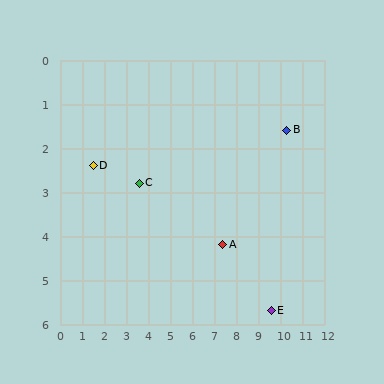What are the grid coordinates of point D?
Point D is at approximately (1.5, 2.4).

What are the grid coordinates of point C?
Point C is at approximately (3.6, 2.8).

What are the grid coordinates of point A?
Point A is at approximately (7.4, 4.2).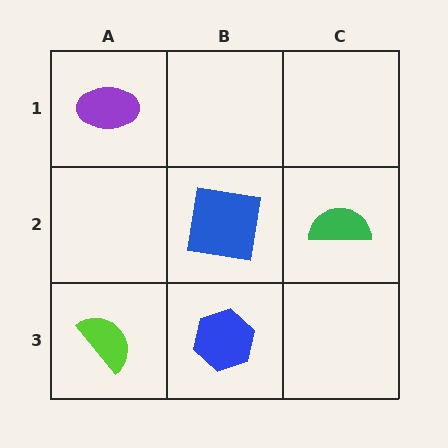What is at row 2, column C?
A green semicircle.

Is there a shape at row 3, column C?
No, that cell is empty.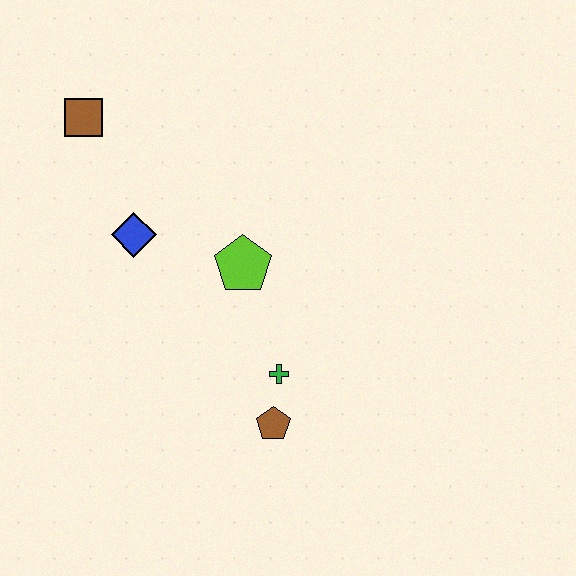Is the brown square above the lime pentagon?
Yes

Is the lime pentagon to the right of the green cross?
No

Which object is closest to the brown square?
The blue diamond is closest to the brown square.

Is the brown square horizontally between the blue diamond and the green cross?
No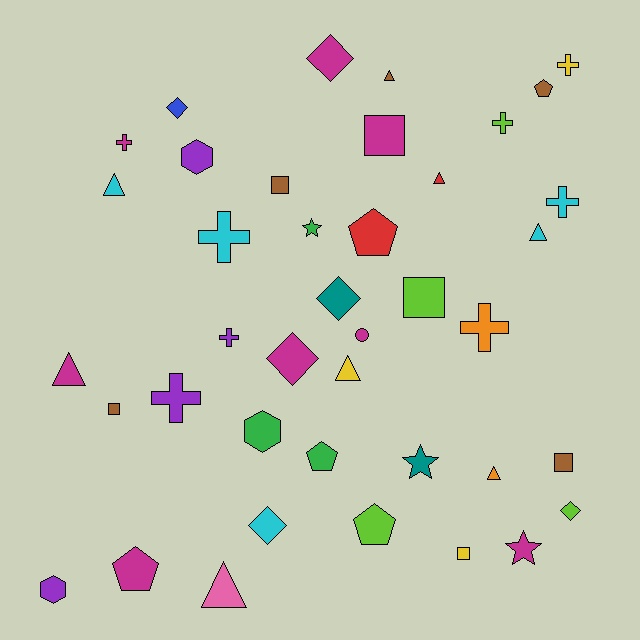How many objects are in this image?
There are 40 objects.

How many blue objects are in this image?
There is 1 blue object.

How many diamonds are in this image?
There are 6 diamonds.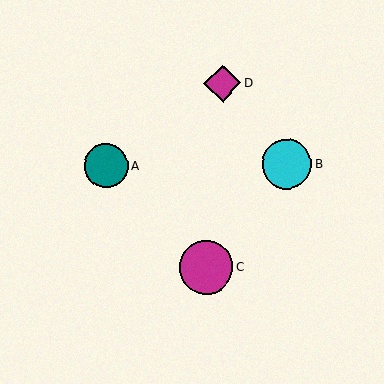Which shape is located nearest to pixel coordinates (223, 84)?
The magenta diamond (labeled D) at (222, 83) is nearest to that location.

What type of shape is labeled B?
Shape B is a cyan circle.